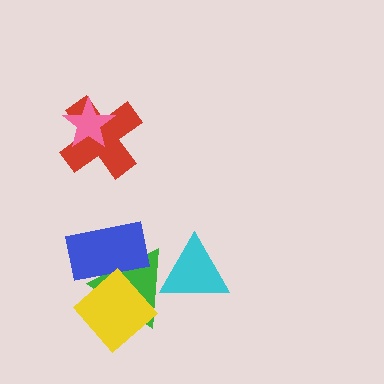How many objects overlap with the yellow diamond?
2 objects overlap with the yellow diamond.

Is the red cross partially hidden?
Yes, it is partially covered by another shape.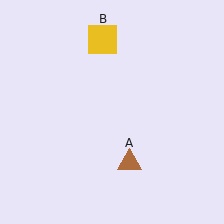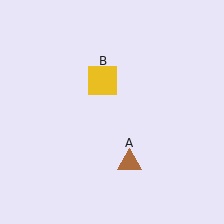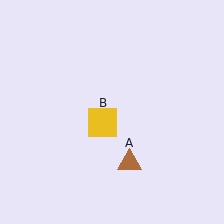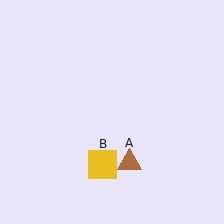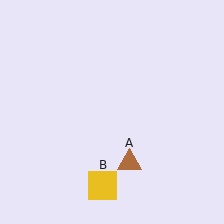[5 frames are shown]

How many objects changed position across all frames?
1 object changed position: yellow square (object B).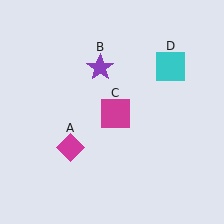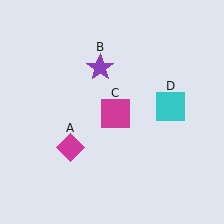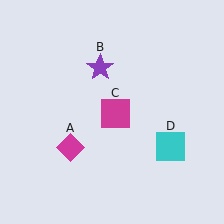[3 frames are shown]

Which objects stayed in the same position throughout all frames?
Magenta diamond (object A) and purple star (object B) and magenta square (object C) remained stationary.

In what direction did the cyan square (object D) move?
The cyan square (object D) moved down.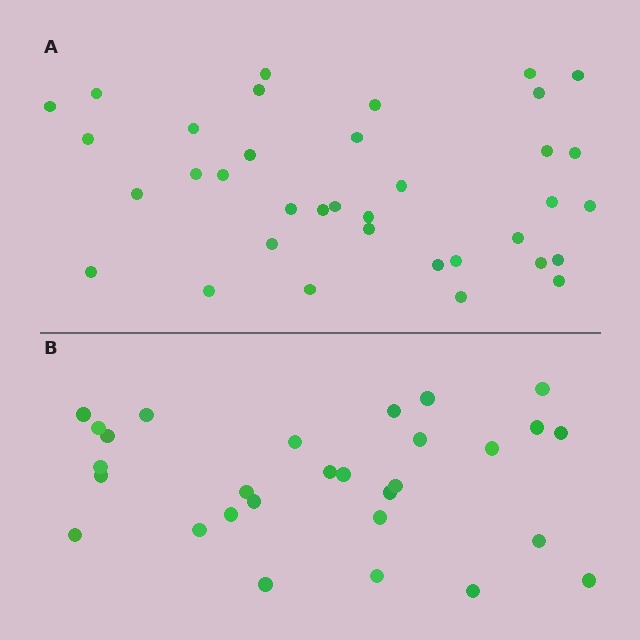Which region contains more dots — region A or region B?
Region A (the top region) has more dots.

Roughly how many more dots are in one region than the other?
Region A has roughly 8 or so more dots than region B.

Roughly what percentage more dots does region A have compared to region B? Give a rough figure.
About 25% more.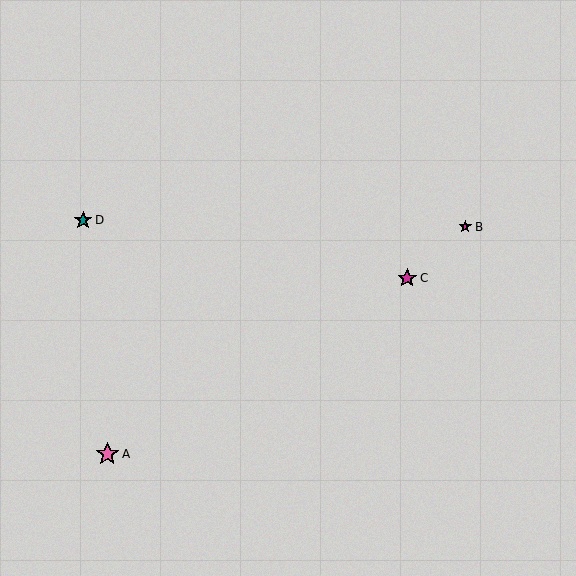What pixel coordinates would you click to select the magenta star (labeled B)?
Click at (465, 227) to select the magenta star B.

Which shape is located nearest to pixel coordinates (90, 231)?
The teal star (labeled D) at (83, 220) is nearest to that location.